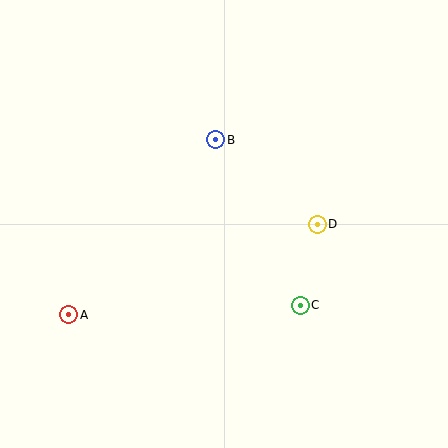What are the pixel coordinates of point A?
Point A is at (69, 315).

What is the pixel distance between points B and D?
The distance between B and D is 132 pixels.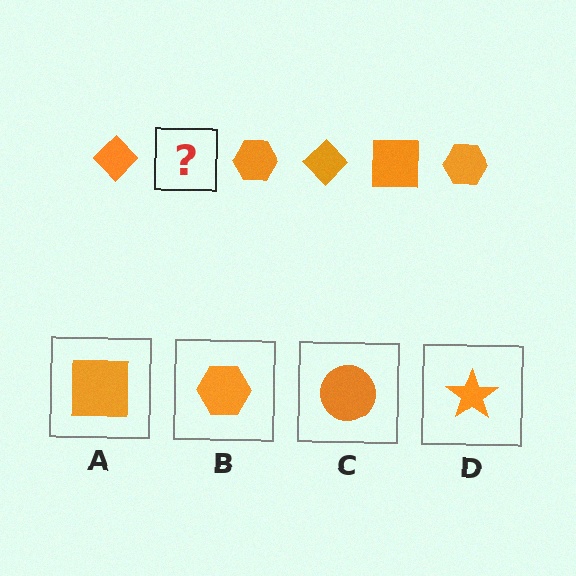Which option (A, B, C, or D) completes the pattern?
A.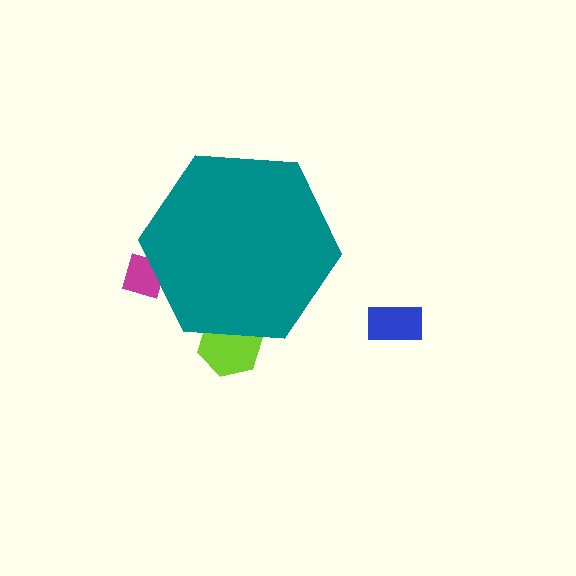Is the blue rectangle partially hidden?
No, the blue rectangle is fully visible.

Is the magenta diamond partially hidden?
Yes, the magenta diamond is partially hidden behind the teal hexagon.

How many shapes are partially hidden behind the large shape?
2 shapes are partially hidden.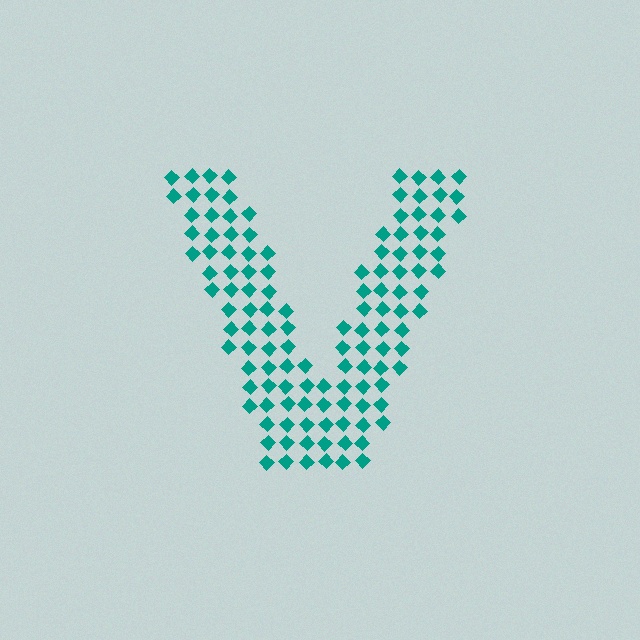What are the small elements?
The small elements are diamonds.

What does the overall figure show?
The overall figure shows the letter V.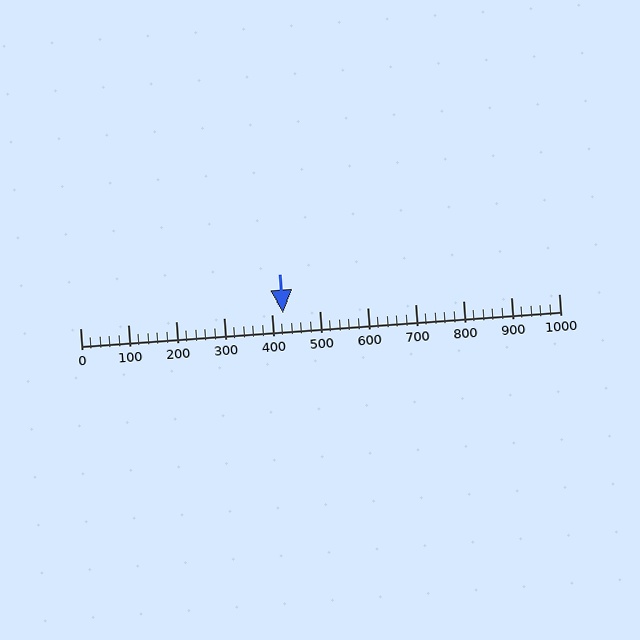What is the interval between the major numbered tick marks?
The major tick marks are spaced 100 units apart.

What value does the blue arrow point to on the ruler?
The blue arrow points to approximately 424.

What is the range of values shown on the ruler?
The ruler shows values from 0 to 1000.